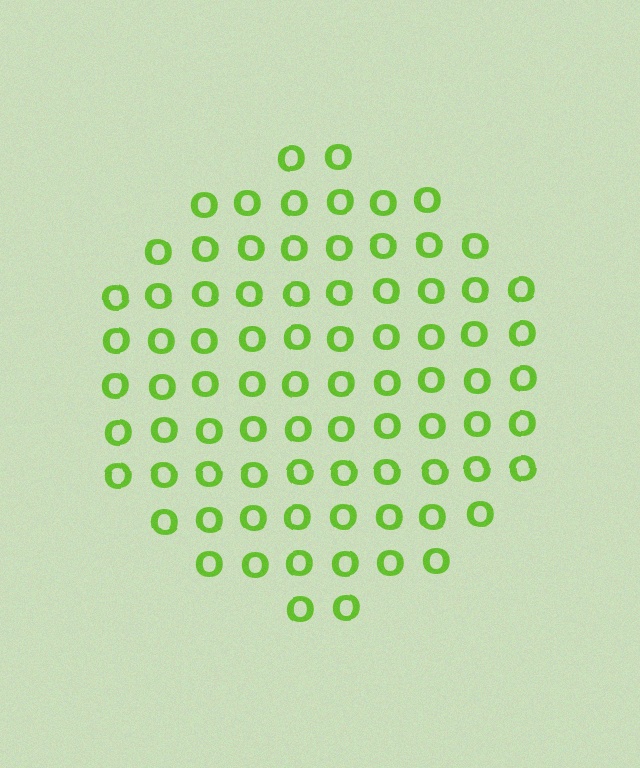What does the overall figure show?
The overall figure shows a circle.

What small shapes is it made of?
It is made of small letter O's.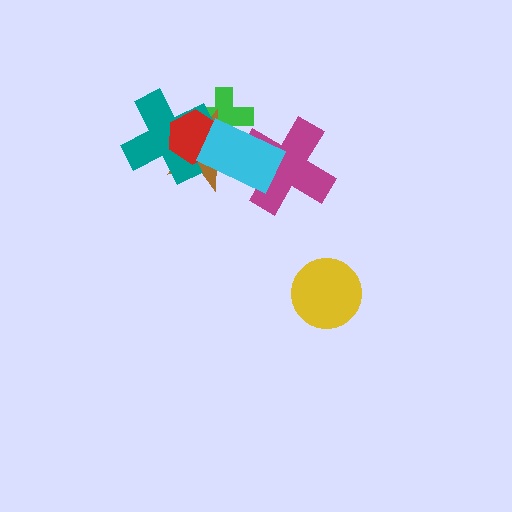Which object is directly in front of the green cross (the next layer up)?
The brown star is directly in front of the green cross.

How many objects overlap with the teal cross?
4 objects overlap with the teal cross.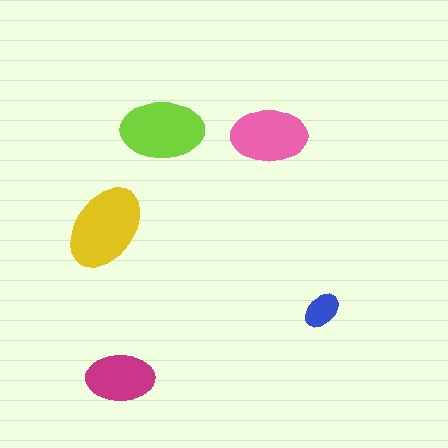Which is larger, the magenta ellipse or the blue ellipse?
The magenta one.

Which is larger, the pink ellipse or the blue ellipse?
The pink one.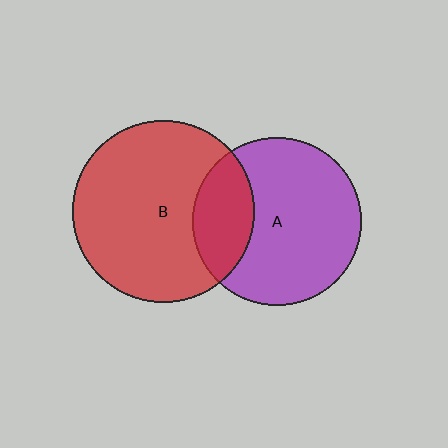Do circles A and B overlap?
Yes.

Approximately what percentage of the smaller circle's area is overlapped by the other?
Approximately 25%.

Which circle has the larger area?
Circle B (red).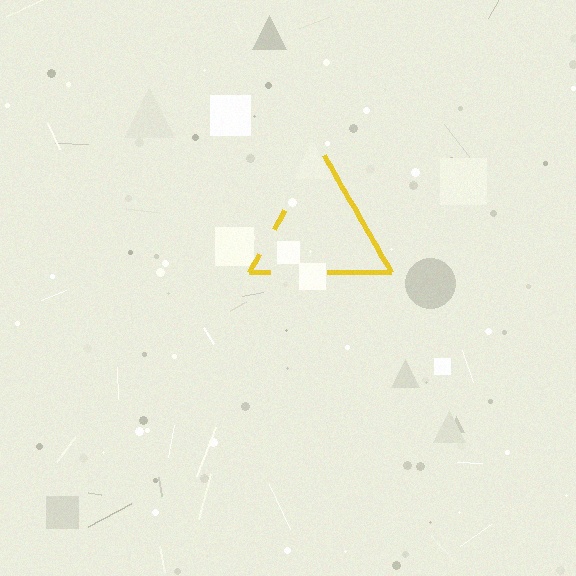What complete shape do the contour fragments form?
The contour fragments form a triangle.